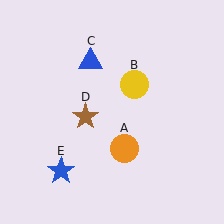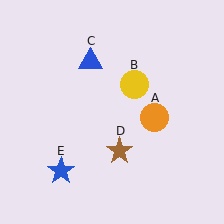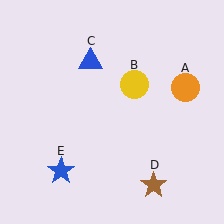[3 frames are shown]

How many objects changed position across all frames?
2 objects changed position: orange circle (object A), brown star (object D).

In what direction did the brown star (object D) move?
The brown star (object D) moved down and to the right.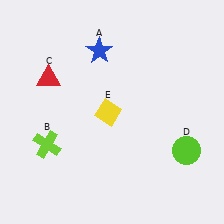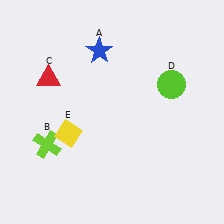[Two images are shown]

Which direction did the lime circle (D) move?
The lime circle (D) moved up.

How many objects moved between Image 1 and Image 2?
2 objects moved between the two images.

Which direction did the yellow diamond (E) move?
The yellow diamond (E) moved left.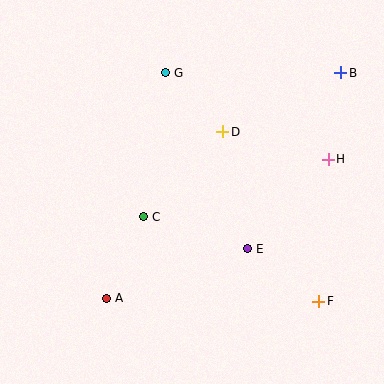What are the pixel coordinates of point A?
Point A is at (107, 298).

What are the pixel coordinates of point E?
Point E is at (248, 249).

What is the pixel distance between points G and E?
The distance between G and E is 194 pixels.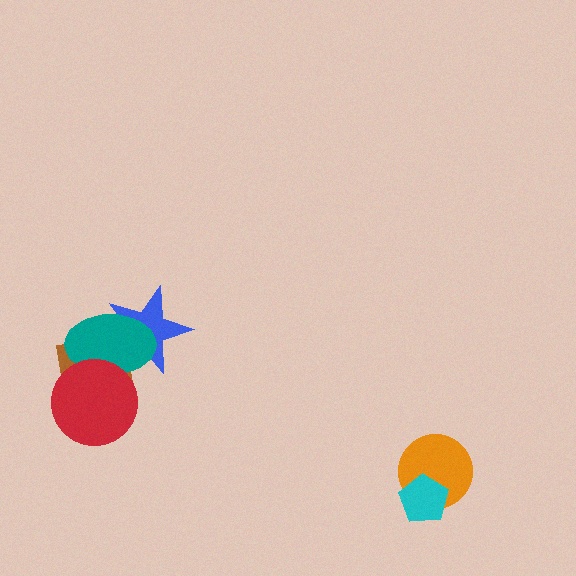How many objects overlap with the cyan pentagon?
1 object overlaps with the cyan pentagon.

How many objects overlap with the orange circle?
1 object overlaps with the orange circle.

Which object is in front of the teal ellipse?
The red circle is in front of the teal ellipse.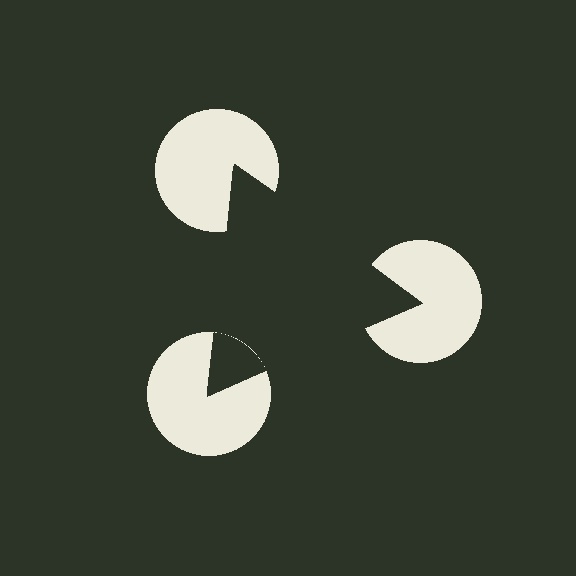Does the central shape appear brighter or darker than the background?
It typically appears slightly darker than the background, even though no actual brightness change is drawn.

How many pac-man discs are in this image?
There are 3 — one at each vertex of the illusory triangle.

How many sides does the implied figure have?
3 sides.